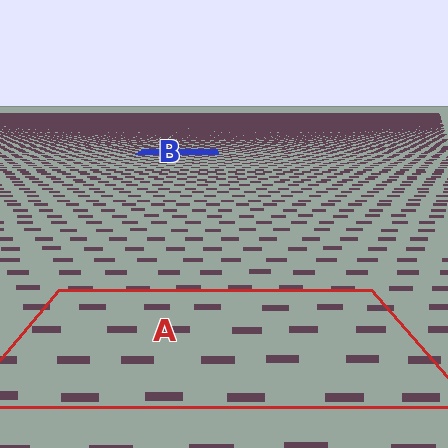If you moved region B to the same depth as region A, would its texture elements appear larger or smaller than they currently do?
They would appear larger. At a closer depth, the same texture elements are projected at a bigger on-screen size.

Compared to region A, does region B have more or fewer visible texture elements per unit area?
Region B has more texture elements per unit area — they are packed more densely because it is farther away.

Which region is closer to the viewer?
Region A is closer. The texture elements there are larger and more spread out.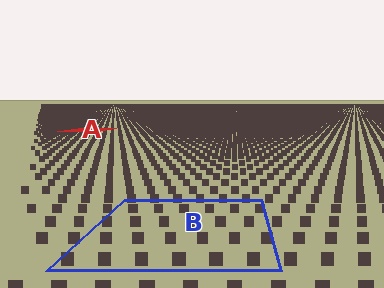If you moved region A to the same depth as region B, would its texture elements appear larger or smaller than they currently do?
They would appear larger. At a closer depth, the same texture elements are projected at a bigger on-screen size.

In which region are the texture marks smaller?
The texture marks are smaller in region A, because it is farther away.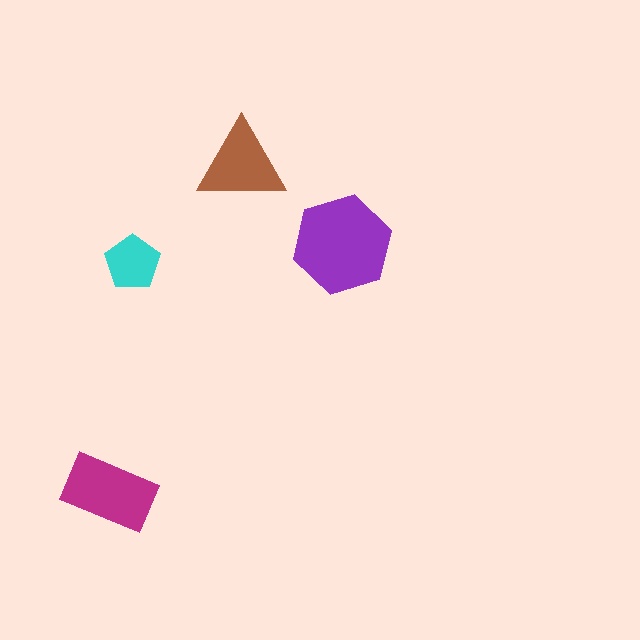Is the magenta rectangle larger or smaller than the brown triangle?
Larger.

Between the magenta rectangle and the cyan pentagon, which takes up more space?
The magenta rectangle.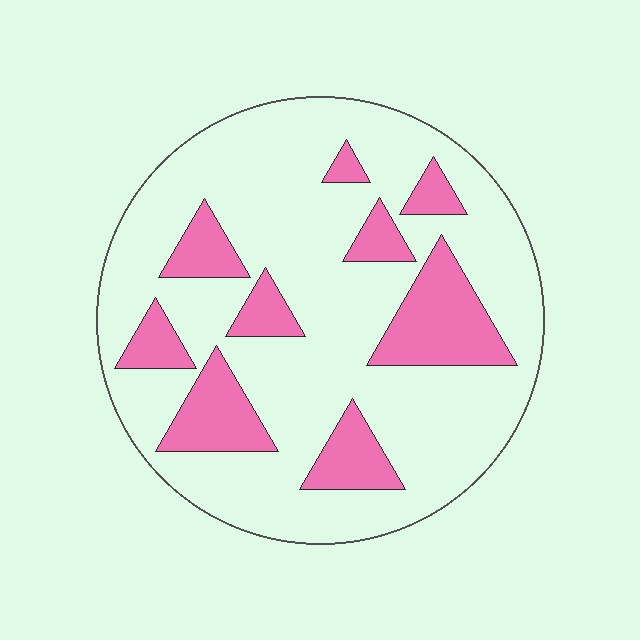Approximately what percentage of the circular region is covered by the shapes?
Approximately 25%.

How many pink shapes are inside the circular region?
9.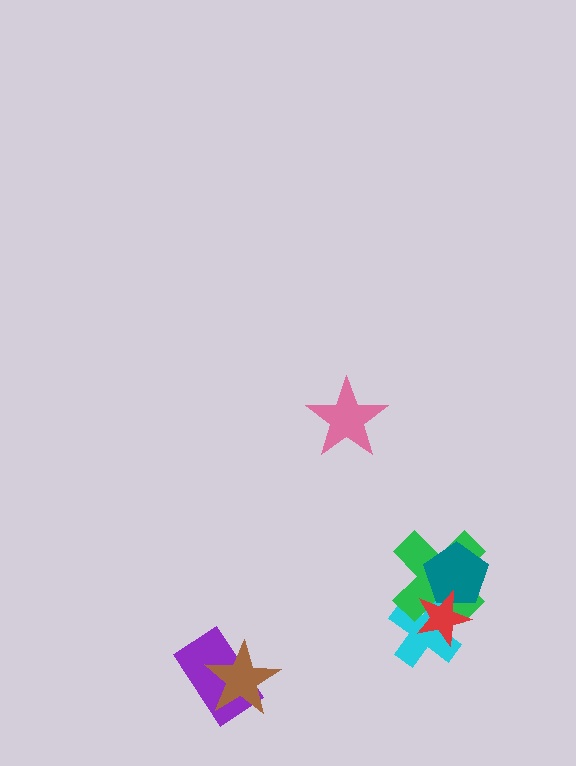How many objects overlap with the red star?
3 objects overlap with the red star.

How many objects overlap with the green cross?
3 objects overlap with the green cross.